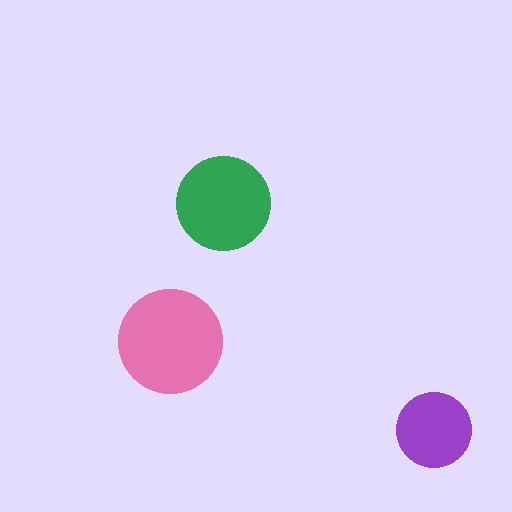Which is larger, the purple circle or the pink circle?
The pink one.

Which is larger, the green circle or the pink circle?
The pink one.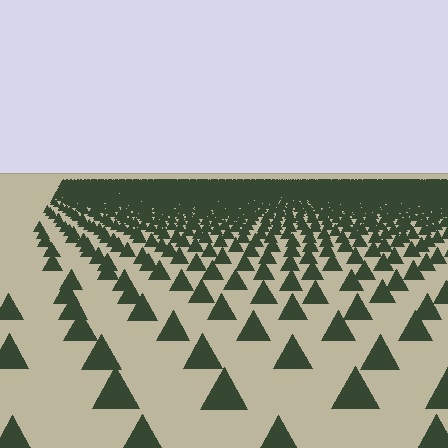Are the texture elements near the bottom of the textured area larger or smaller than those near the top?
Larger. Near the bottom, elements are closer to the viewer and appear at a bigger on-screen size.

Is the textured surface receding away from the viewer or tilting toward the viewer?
The surface is receding away from the viewer. Texture elements get smaller and denser toward the top.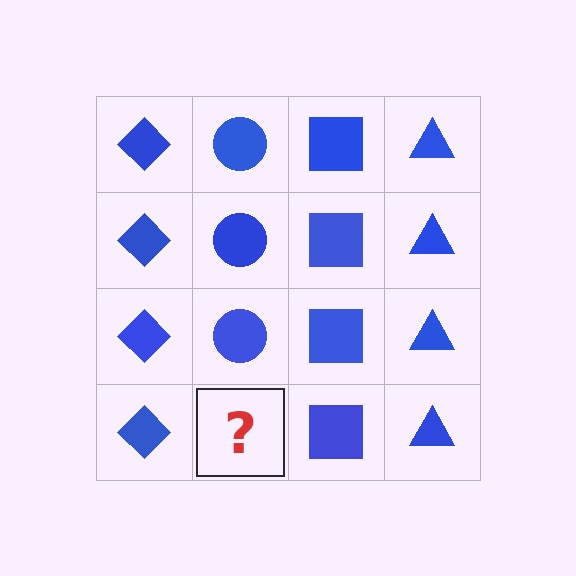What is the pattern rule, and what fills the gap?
The rule is that each column has a consistent shape. The gap should be filled with a blue circle.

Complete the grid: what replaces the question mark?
The question mark should be replaced with a blue circle.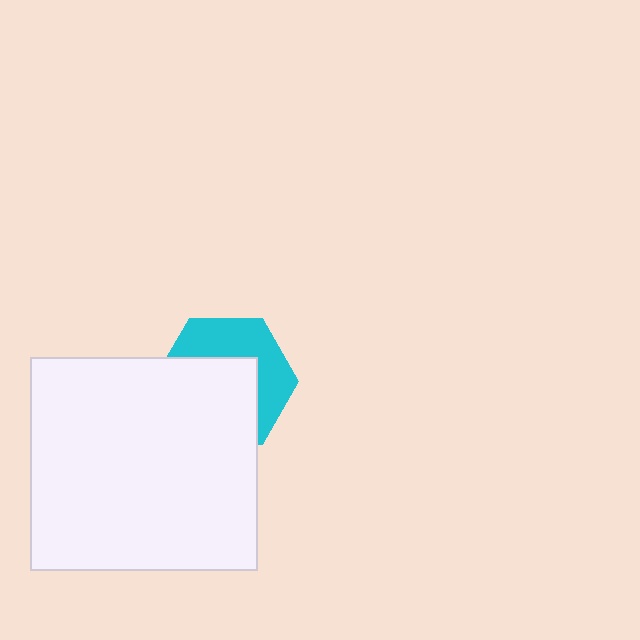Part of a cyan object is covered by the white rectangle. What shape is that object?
It is a hexagon.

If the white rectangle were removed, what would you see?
You would see the complete cyan hexagon.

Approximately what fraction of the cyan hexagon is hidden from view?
Roughly 56% of the cyan hexagon is hidden behind the white rectangle.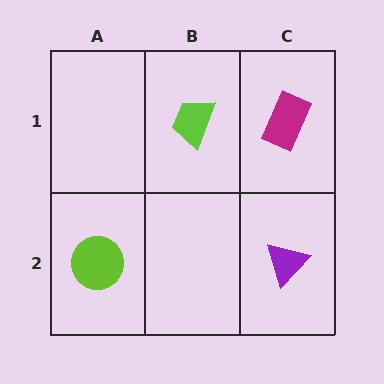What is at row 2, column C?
A purple triangle.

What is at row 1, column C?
A magenta rectangle.